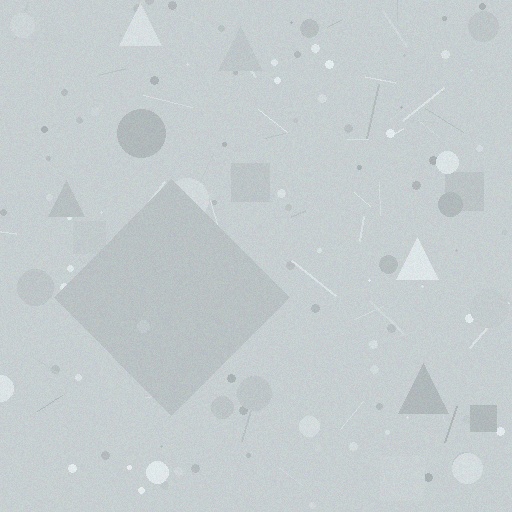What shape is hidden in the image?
A diamond is hidden in the image.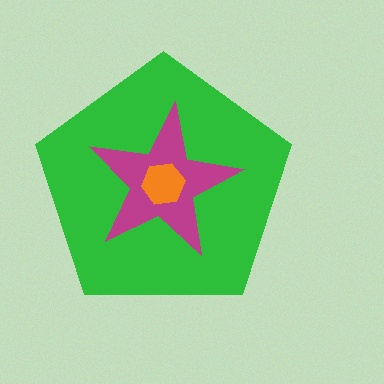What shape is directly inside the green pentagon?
The magenta star.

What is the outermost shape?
The green pentagon.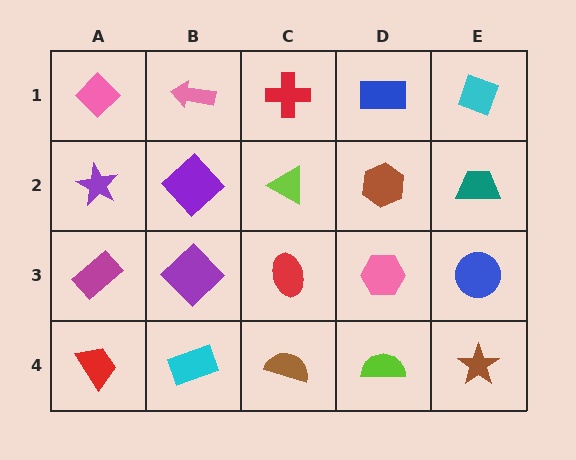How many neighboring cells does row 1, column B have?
3.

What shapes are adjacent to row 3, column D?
A brown hexagon (row 2, column D), a lime semicircle (row 4, column D), a red ellipse (row 3, column C), a blue circle (row 3, column E).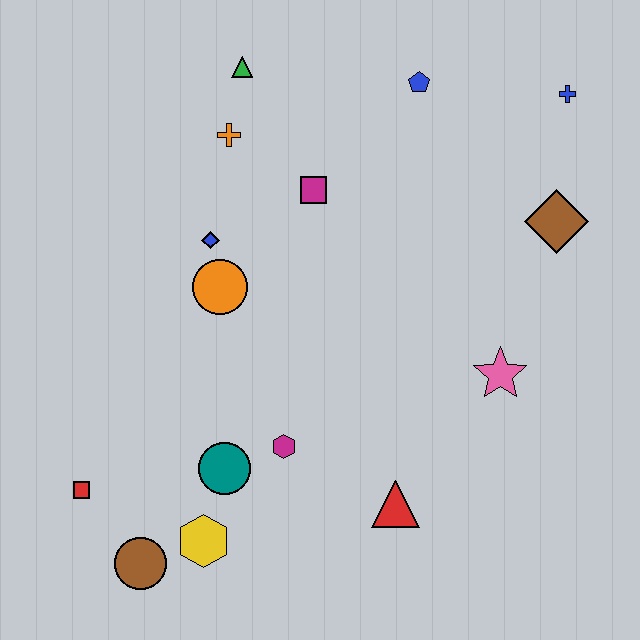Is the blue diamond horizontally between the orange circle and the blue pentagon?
No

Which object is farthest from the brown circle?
The blue cross is farthest from the brown circle.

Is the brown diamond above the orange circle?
Yes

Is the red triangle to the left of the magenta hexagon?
No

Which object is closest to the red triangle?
The magenta hexagon is closest to the red triangle.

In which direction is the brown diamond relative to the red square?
The brown diamond is to the right of the red square.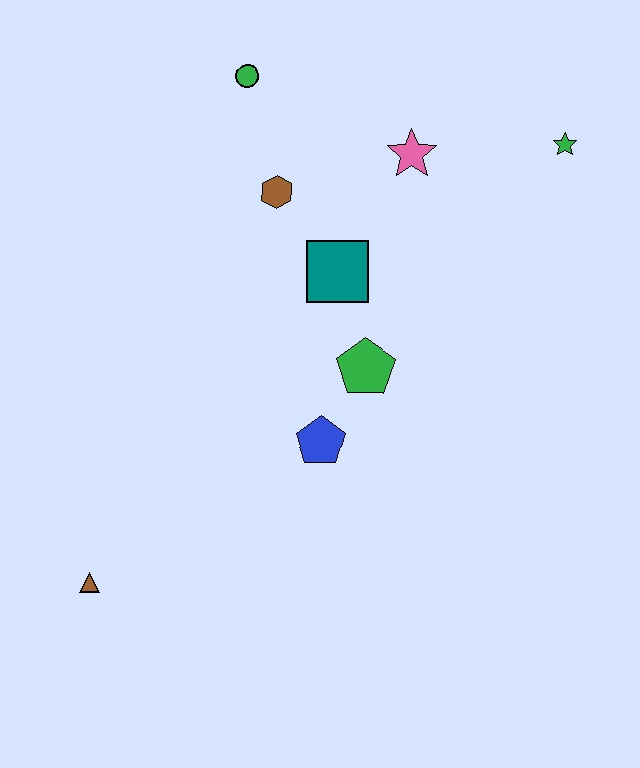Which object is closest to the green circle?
The brown hexagon is closest to the green circle.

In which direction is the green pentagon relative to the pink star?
The green pentagon is below the pink star.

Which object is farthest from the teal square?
The brown triangle is farthest from the teal square.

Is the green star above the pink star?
Yes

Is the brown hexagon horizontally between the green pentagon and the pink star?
No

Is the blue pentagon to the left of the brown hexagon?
No